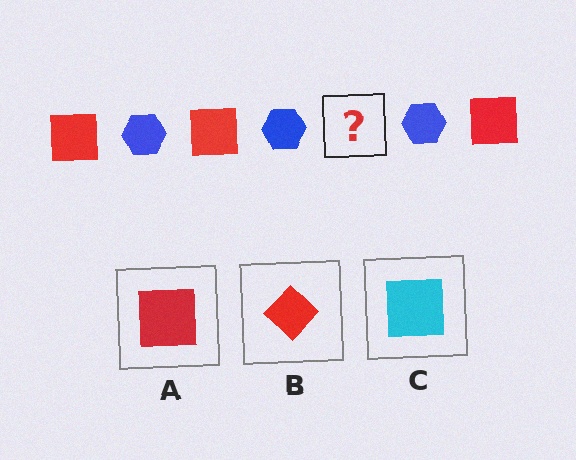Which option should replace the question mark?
Option A.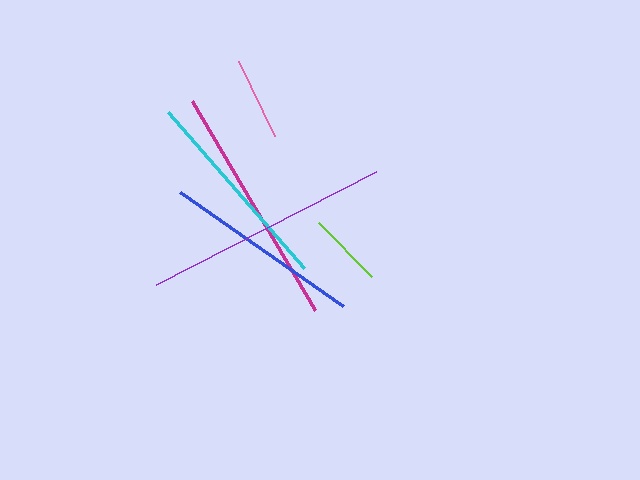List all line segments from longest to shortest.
From longest to shortest: purple, magenta, cyan, blue, pink, lime.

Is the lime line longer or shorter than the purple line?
The purple line is longer than the lime line.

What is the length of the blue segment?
The blue segment is approximately 199 pixels long.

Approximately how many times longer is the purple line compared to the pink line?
The purple line is approximately 3.0 times the length of the pink line.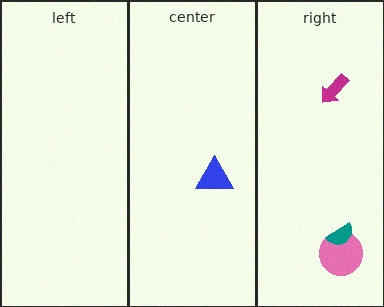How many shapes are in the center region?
1.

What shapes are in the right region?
The magenta arrow, the pink circle, the teal semicircle.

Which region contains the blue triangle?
The center region.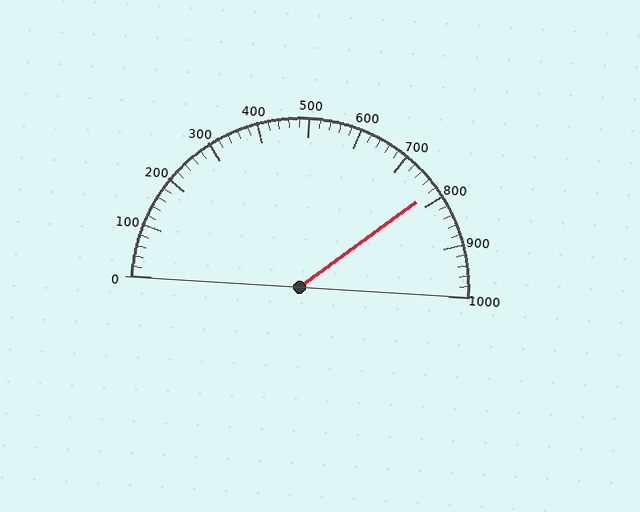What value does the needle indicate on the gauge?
The needle indicates approximately 780.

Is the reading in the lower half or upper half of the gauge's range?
The reading is in the upper half of the range (0 to 1000).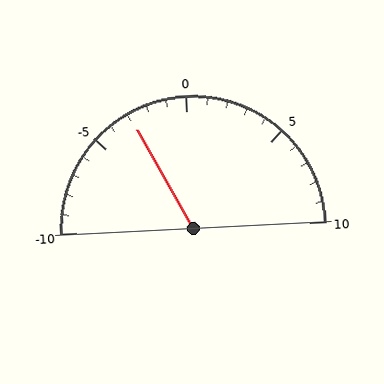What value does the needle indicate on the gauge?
The needle indicates approximately -3.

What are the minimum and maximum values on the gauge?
The gauge ranges from -10 to 10.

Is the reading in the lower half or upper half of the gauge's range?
The reading is in the lower half of the range (-10 to 10).